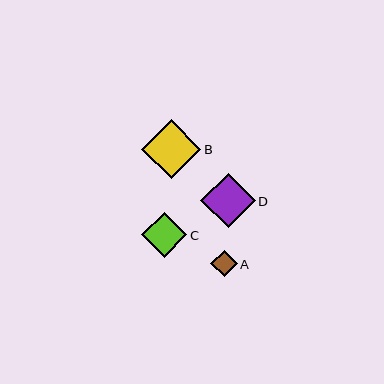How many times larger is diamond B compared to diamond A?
Diamond B is approximately 2.3 times the size of diamond A.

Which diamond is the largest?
Diamond B is the largest with a size of approximately 59 pixels.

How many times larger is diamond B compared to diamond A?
Diamond B is approximately 2.3 times the size of diamond A.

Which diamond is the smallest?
Diamond A is the smallest with a size of approximately 26 pixels.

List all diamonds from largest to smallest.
From largest to smallest: B, D, C, A.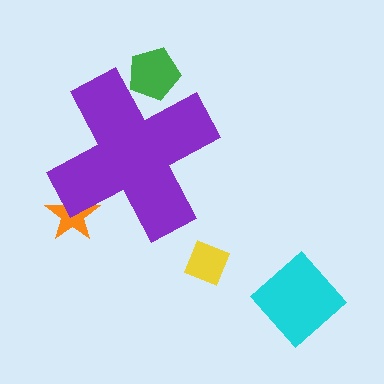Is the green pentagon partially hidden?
Yes, the green pentagon is partially hidden behind the purple cross.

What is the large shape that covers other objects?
A purple cross.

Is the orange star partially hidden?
Yes, the orange star is partially hidden behind the purple cross.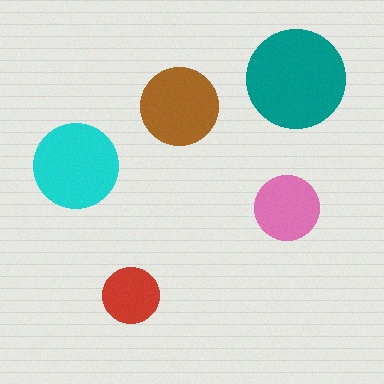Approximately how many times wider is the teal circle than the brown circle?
About 1.5 times wider.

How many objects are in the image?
There are 5 objects in the image.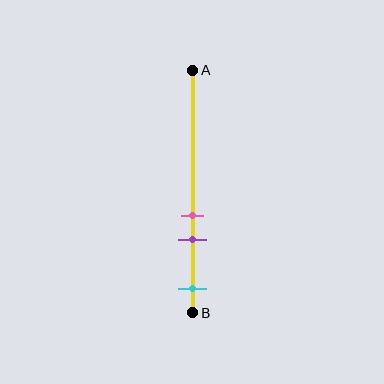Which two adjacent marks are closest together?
The pink and purple marks are the closest adjacent pair.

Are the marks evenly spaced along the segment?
No, the marks are not evenly spaced.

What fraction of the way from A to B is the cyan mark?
The cyan mark is approximately 90% (0.9) of the way from A to B.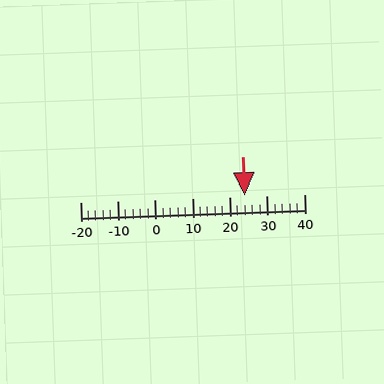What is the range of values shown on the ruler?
The ruler shows values from -20 to 40.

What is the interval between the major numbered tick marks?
The major tick marks are spaced 10 units apart.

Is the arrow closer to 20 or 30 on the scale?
The arrow is closer to 20.